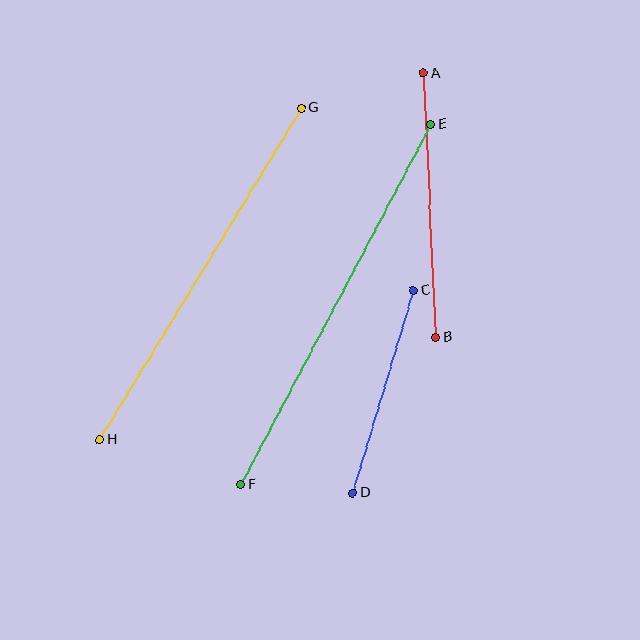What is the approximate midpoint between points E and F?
The midpoint is at approximately (336, 304) pixels.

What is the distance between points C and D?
The distance is approximately 211 pixels.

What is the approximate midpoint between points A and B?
The midpoint is at approximately (429, 205) pixels.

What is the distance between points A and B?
The distance is approximately 265 pixels.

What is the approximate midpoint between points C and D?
The midpoint is at approximately (383, 392) pixels.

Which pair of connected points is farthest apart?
Points E and F are farthest apart.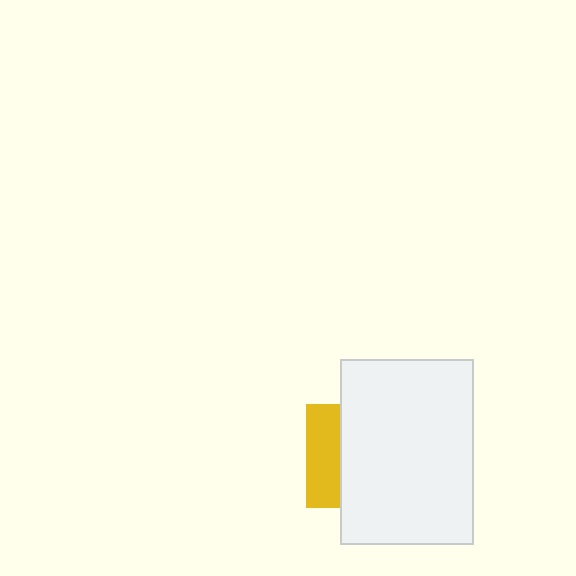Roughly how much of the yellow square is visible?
A small part of it is visible (roughly 33%).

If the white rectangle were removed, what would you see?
You would see the complete yellow square.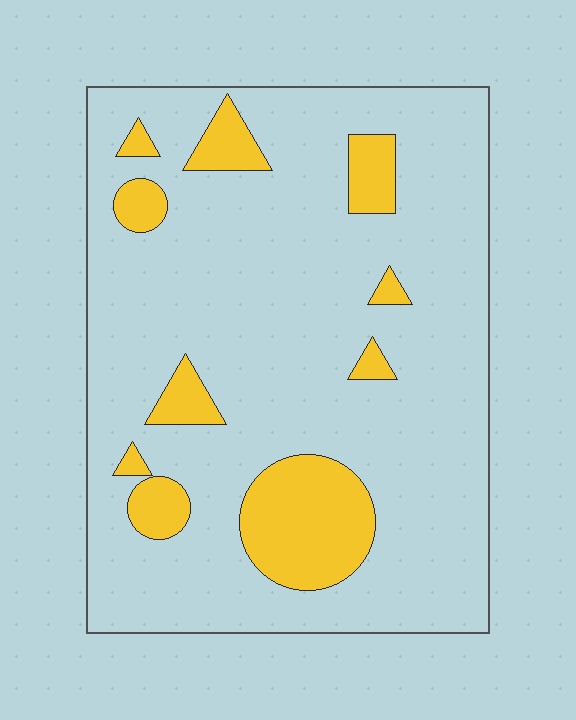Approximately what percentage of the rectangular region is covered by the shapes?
Approximately 15%.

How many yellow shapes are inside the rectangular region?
10.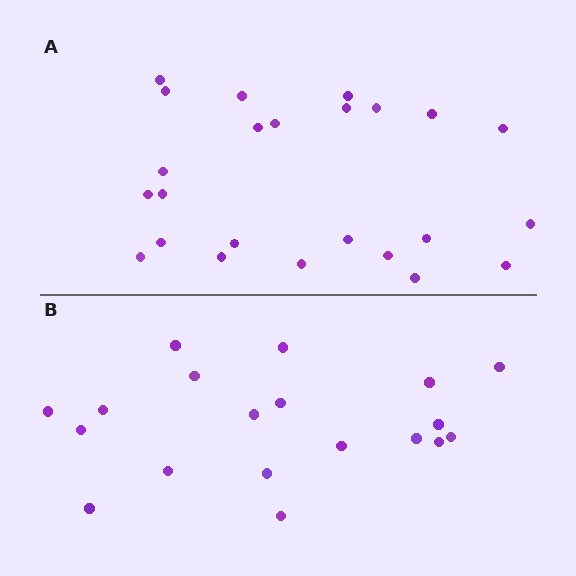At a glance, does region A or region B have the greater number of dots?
Region A (the top region) has more dots.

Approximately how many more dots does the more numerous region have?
Region A has about 5 more dots than region B.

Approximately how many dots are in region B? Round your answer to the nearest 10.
About 20 dots. (The exact count is 19, which rounds to 20.)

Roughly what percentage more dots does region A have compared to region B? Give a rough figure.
About 25% more.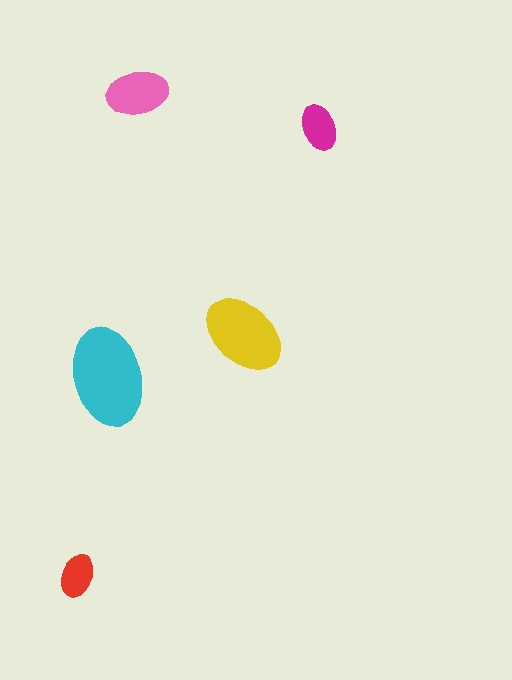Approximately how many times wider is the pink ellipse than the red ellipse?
About 1.5 times wider.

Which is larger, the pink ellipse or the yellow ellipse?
The yellow one.